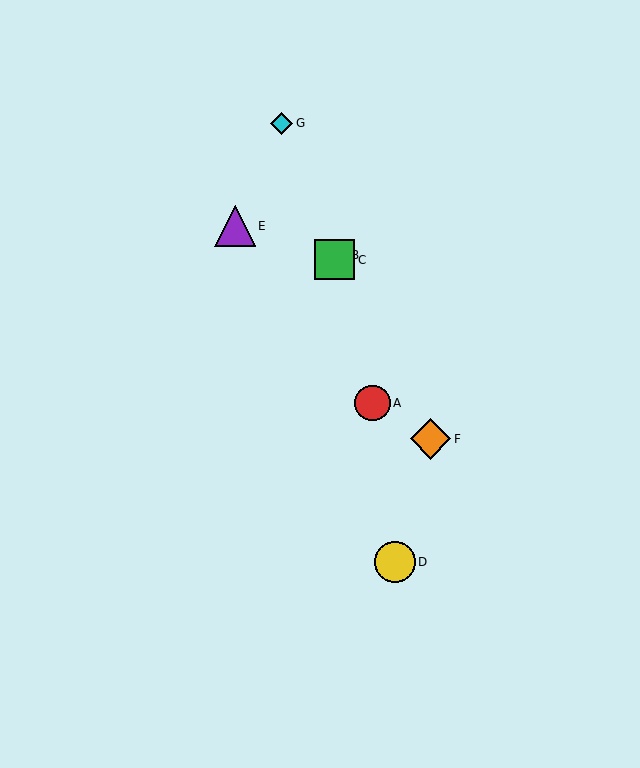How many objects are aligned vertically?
2 objects (B, C) are aligned vertically.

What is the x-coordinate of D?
Object D is at x≈395.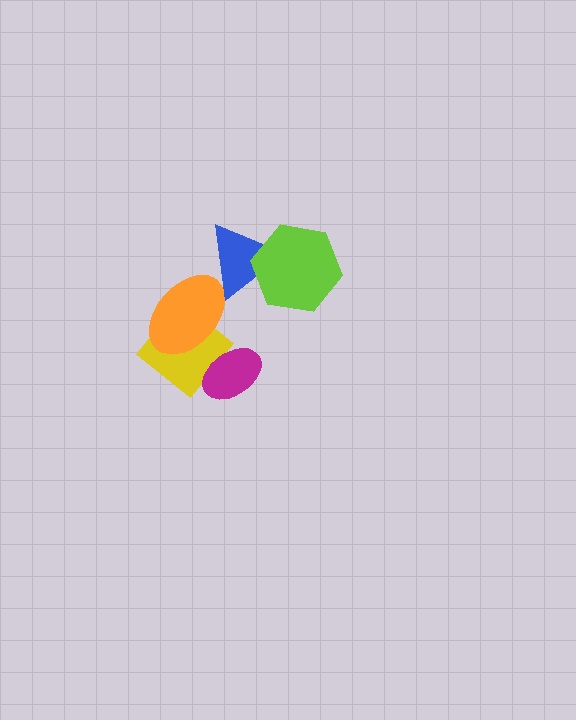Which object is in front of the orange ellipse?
The blue triangle is in front of the orange ellipse.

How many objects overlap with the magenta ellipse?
1 object overlaps with the magenta ellipse.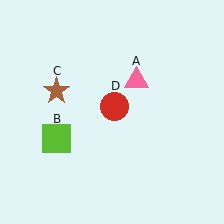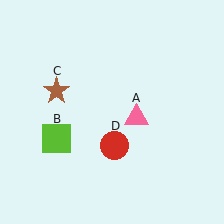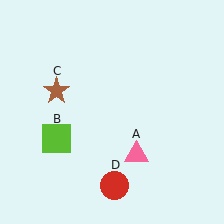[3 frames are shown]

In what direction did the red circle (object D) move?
The red circle (object D) moved down.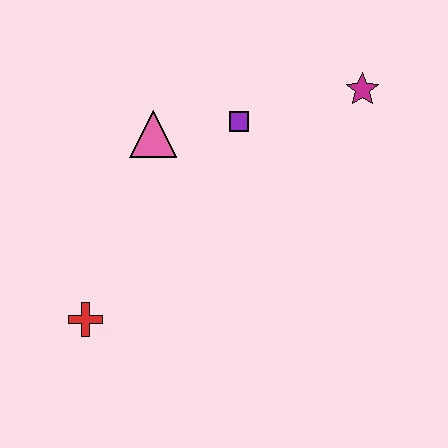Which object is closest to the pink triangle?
The purple square is closest to the pink triangle.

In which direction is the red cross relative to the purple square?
The red cross is below the purple square.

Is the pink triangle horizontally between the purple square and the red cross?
Yes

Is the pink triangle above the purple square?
No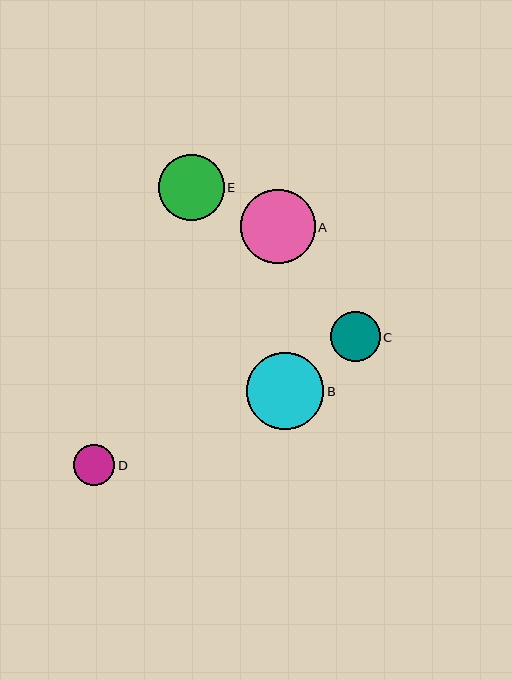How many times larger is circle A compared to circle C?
Circle A is approximately 1.5 times the size of circle C.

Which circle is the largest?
Circle B is the largest with a size of approximately 78 pixels.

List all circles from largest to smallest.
From largest to smallest: B, A, E, C, D.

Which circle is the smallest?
Circle D is the smallest with a size of approximately 41 pixels.